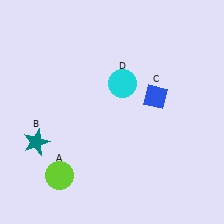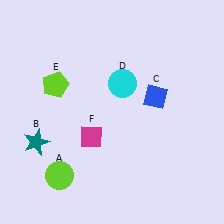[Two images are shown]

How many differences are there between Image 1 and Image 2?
There are 2 differences between the two images.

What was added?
A lime pentagon (E), a magenta diamond (F) were added in Image 2.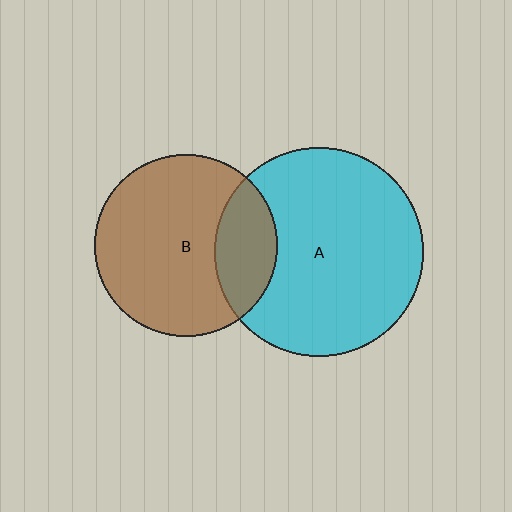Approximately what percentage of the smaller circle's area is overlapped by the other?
Approximately 25%.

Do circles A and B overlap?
Yes.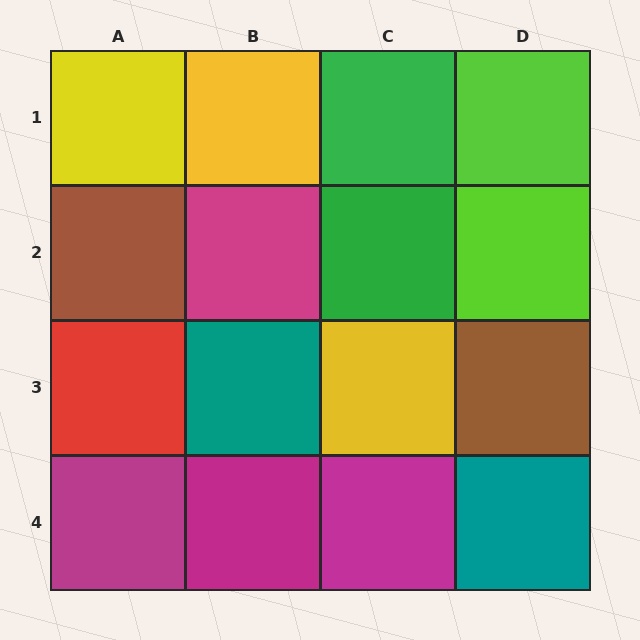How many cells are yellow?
3 cells are yellow.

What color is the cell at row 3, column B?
Teal.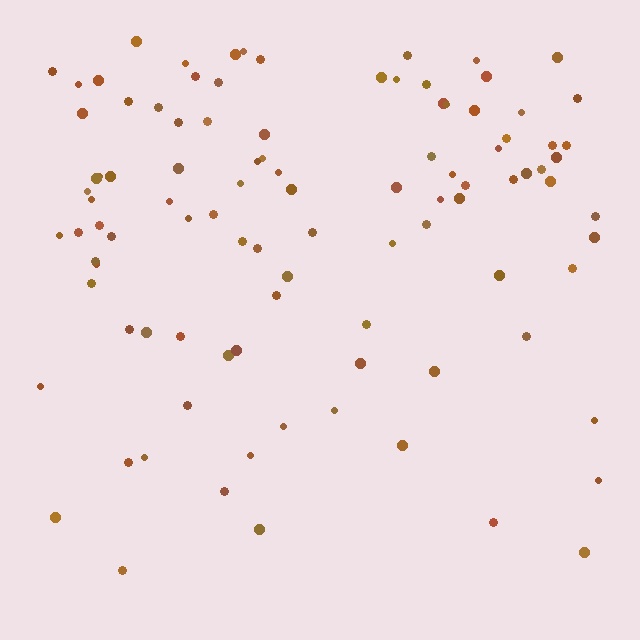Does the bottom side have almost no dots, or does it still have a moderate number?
Still a moderate number, just noticeably fewer than the top.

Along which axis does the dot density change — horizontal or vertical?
Vertical.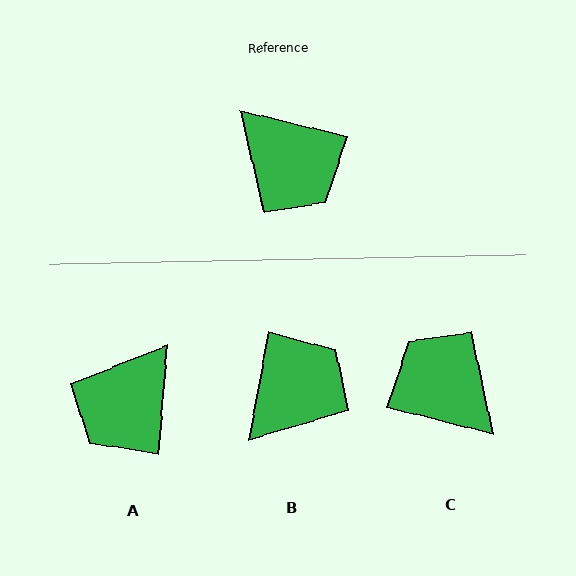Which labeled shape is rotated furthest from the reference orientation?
C, about 179 degrees away.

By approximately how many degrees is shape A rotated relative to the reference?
Approximately 81 degrees clockwise.